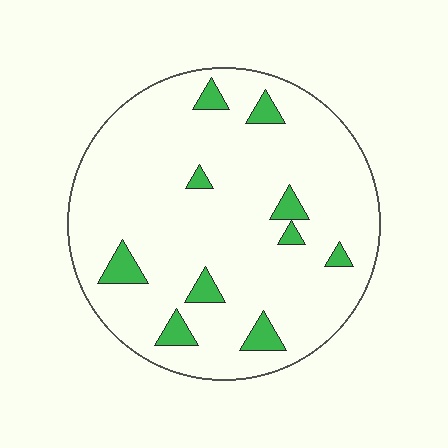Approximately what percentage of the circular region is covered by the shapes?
Approximately 10%.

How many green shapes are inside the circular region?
10.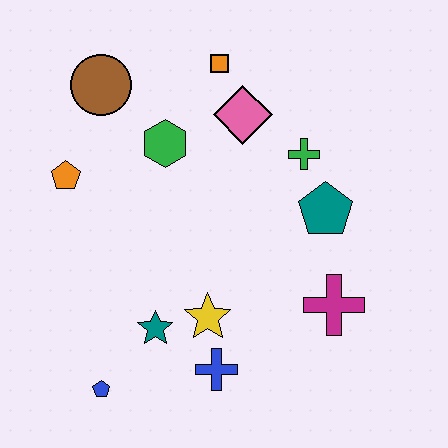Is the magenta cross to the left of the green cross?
No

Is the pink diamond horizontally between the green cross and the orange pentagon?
Yes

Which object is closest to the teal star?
The yellow star is closest to the teal star.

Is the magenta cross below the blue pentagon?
No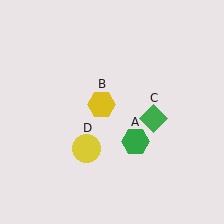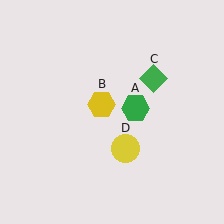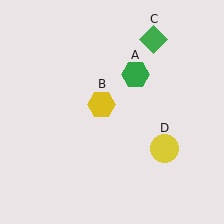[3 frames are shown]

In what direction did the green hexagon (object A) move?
The green hexagon (object A) moved up.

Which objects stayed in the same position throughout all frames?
Yellow hexagon (object B) remained stationary.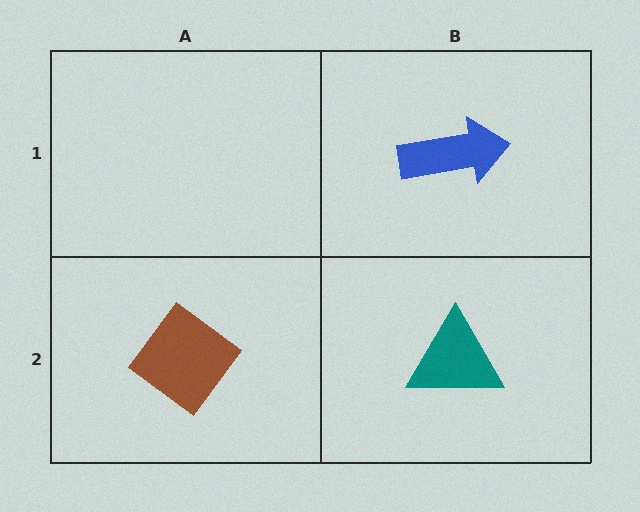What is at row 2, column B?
A teal triangle.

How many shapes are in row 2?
2 shapes.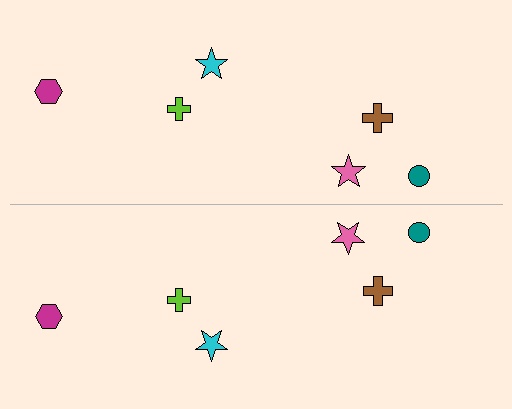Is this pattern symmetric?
Yes, this pattern has bilateral (reflection) symmetry.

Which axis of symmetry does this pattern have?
The pattern has a horizontal axis of symmetry running through the center of the image.